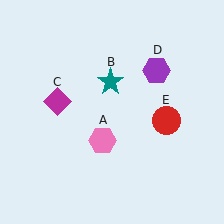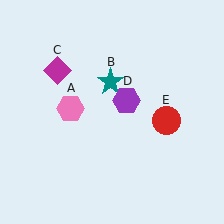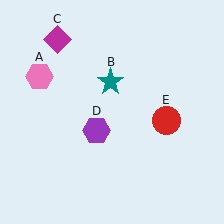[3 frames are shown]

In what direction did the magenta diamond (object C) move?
The magenta diamond (object C) moved up.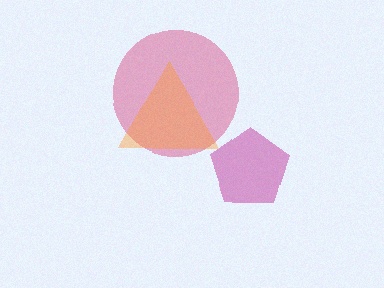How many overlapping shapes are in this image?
There are 3 overlapping shapes in the image.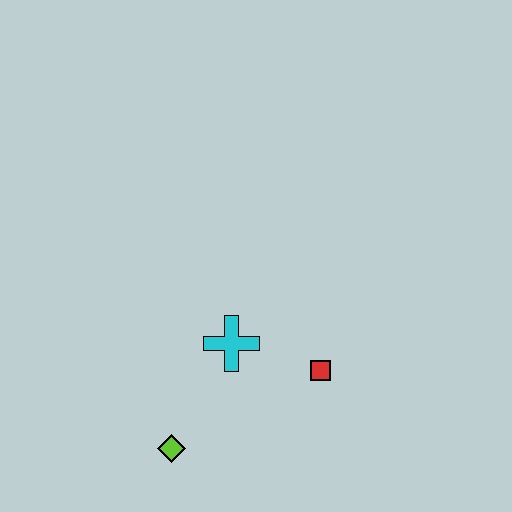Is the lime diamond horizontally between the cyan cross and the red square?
No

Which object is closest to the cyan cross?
The red square is closest to the cyan cross.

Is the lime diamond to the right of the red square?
No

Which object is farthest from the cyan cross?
The lime diamond is farthest from the cyan cross.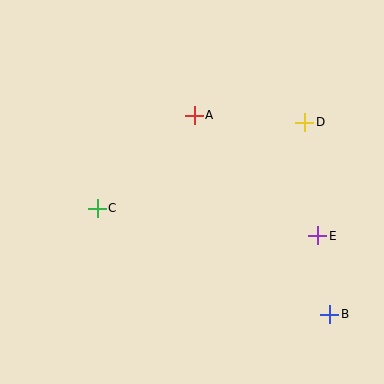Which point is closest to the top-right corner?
Point D is closest to the top-right corner.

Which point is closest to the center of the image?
Point A at (194, 115) is closest to the center.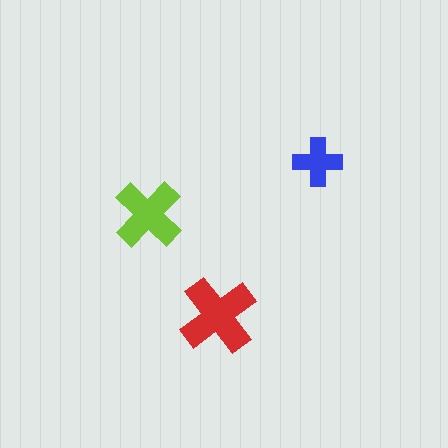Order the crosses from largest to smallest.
the red one, the lime one, the blue one.